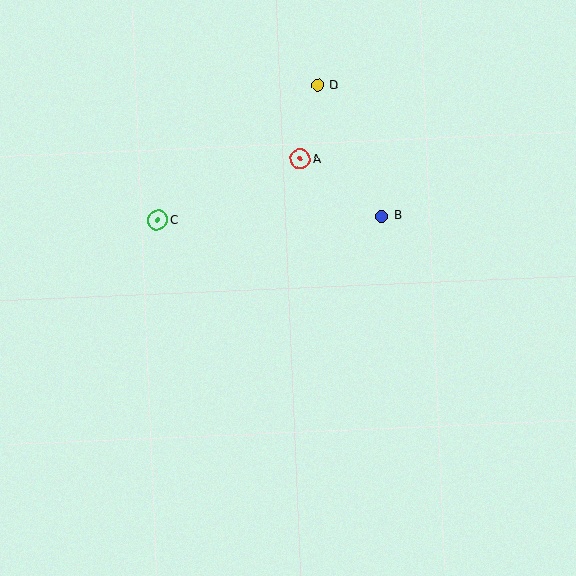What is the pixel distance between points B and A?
The distance between B and A is 100 pixels.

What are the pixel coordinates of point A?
Point A is at (300, 159).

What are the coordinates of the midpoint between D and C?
The midpoint between D and C is at (238, 153).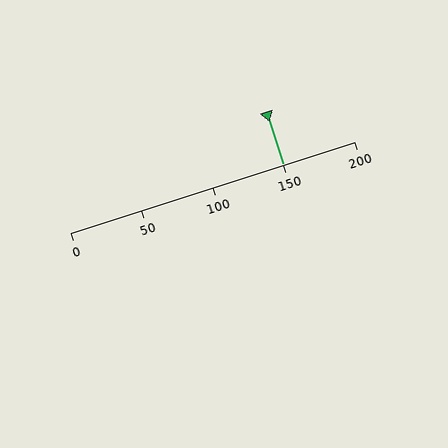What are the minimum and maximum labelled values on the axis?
The axis runs from 0 to 200.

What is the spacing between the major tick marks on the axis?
The major ticks are spaced 50 apart.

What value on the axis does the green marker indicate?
The marker indicates approximately 150.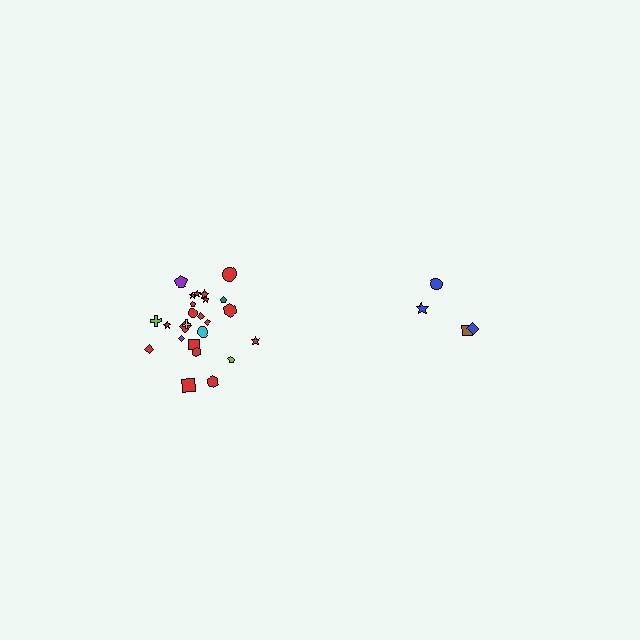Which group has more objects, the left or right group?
The left group.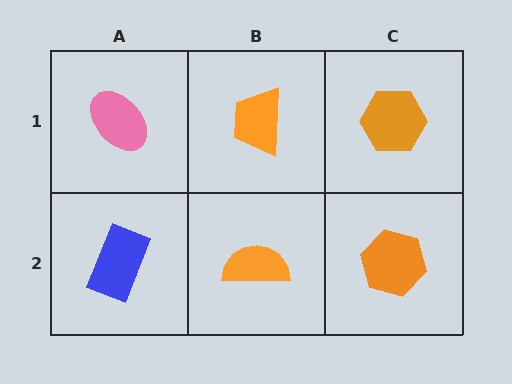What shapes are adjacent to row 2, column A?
A pink ellipse (row 1, column A), an orange semicircle (row 2, column B).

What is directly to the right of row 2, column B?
An orange hexagon.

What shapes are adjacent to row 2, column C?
An orange hexagon (row 1, column C), an orange semicircle (row 2, column B).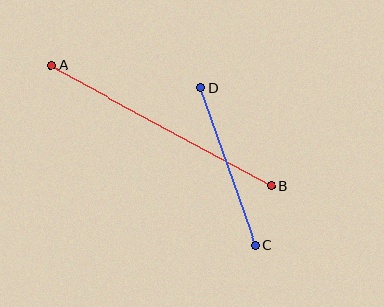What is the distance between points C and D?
The distance is approximately 167 pixels.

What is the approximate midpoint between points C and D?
The midpoint is at approximately (229, 167) pixels.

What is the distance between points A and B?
The distance is approximately 250 pixels.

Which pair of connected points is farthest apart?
Points A and B are farthest apart.